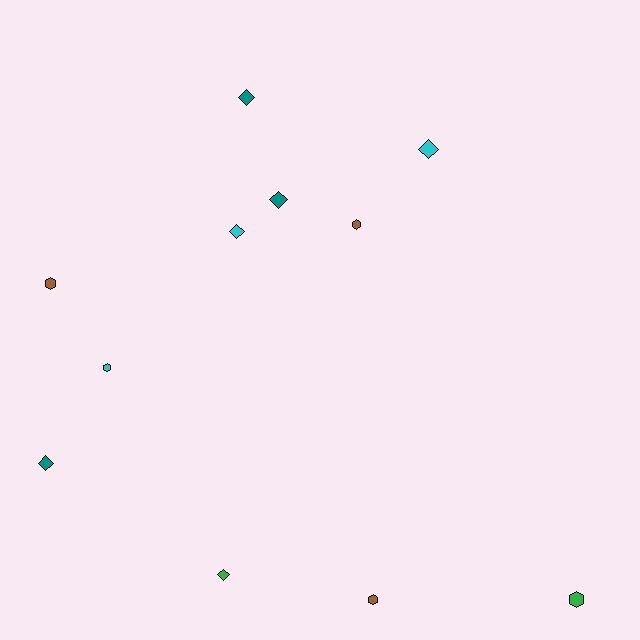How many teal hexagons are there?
There are no teal hexagons.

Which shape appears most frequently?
Diamond, with 6 objects.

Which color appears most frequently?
Brown, with 3 objects.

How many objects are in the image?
There are 11 objects.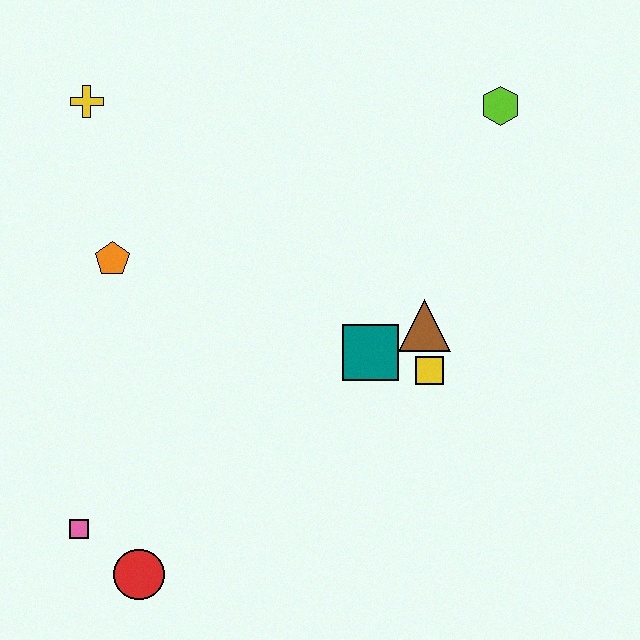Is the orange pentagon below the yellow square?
No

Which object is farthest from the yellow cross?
The red circle is farthest from the yellow cross.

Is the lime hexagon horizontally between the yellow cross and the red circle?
No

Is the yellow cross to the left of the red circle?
Yes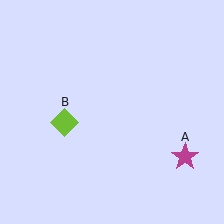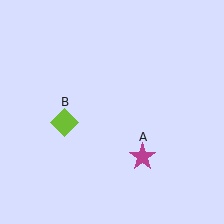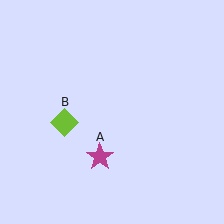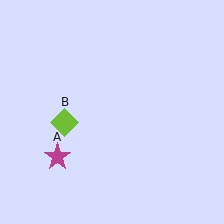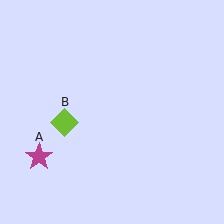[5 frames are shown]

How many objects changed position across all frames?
1 object changed position: magenta star (object A).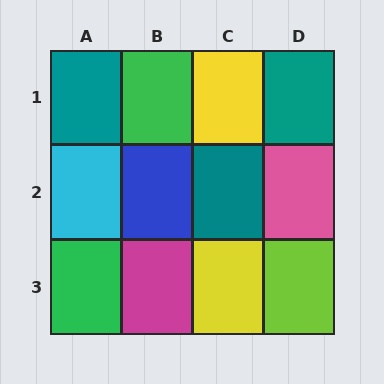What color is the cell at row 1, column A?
Teal.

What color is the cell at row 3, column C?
Yellow.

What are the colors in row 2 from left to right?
Cyan, blue, teal, pink.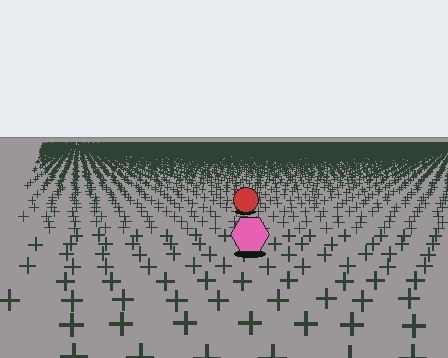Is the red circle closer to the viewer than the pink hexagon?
No. The pink hexagon is closer — you can tell from the texture gradient: the ground texture is coarser near it.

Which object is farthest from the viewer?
The red circle is farthest from the viewer. It appears smaller and the ground texture around it is denser.